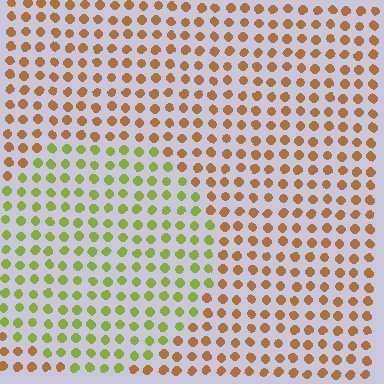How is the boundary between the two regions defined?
The boundary is defined purely by a slight shift in hue (about 56 degrees). Spacing, size, and orientation are identical on both sides.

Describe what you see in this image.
The image is filled with small brown elements in a uniform arrangement. A circle-shaped region is visible where the elements are tinted to a slightly different hue, forming a subtle color boundary.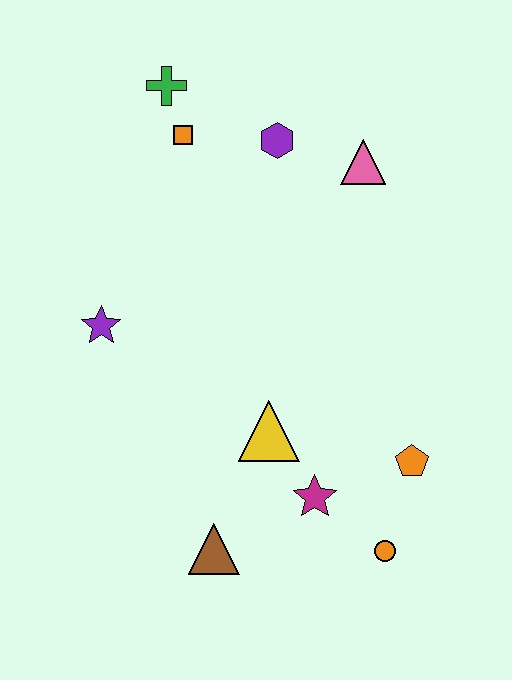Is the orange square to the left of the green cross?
No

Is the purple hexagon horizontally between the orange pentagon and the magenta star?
No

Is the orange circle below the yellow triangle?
Yes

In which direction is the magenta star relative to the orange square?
The magenta star is below the orange square.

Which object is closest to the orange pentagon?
The orange circle is closest to the orange pentagon.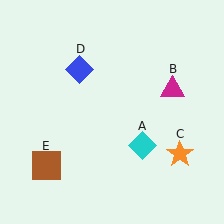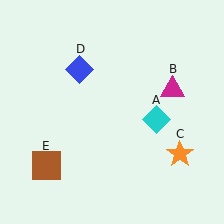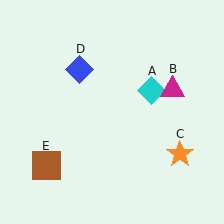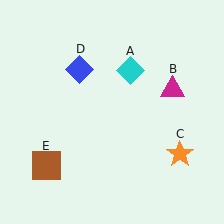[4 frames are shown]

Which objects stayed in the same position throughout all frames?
Magenta triangle (object B) and orange star (object C) and blue diamond (object D) and brown square (object E) remained stationary.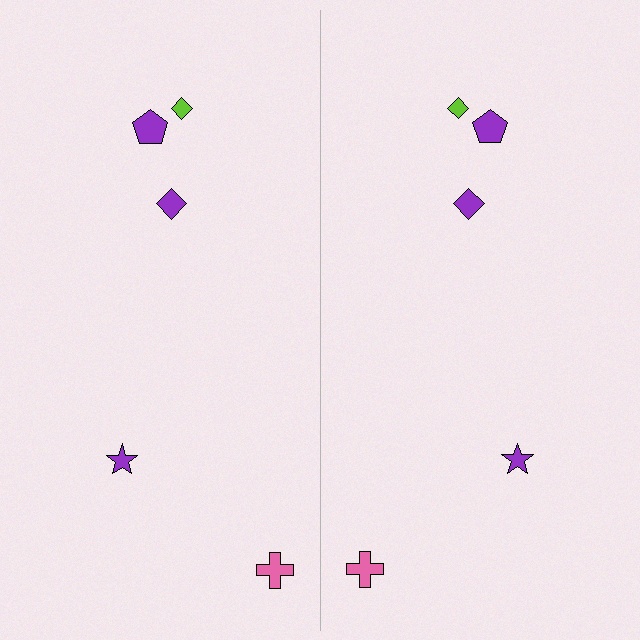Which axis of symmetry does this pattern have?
The pattern has a vertical axis of symmetry running through the center of the image.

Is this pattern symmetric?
Yes, this pattern has bilateral (reflection) symmetry.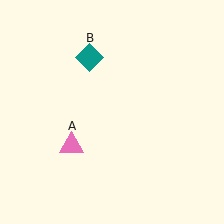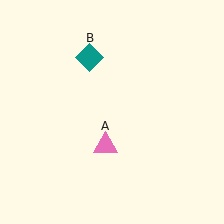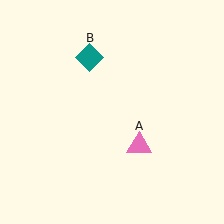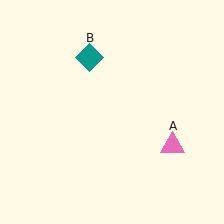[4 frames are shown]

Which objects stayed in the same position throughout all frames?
Teal diamond (object B) remained stationary.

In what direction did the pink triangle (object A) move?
The pink triangle (object A) moved right.